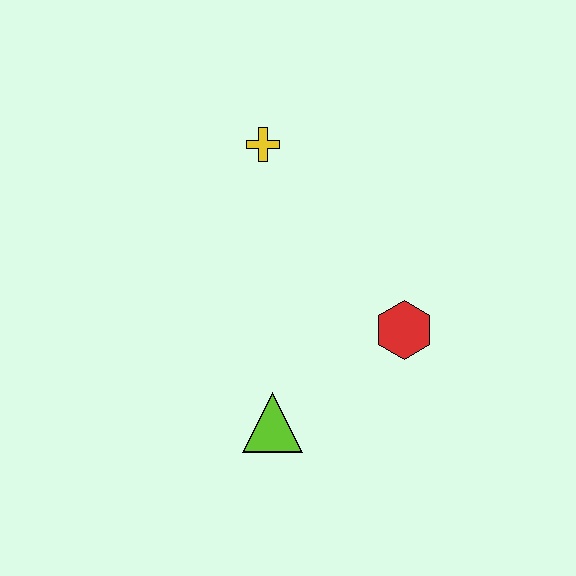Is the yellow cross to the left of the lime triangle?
Yes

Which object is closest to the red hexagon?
The lime triangle is closest to the red hexagon.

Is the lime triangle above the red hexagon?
No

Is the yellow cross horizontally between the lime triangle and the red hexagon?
No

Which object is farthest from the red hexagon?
The yellow cross is farthest from the red hexagon.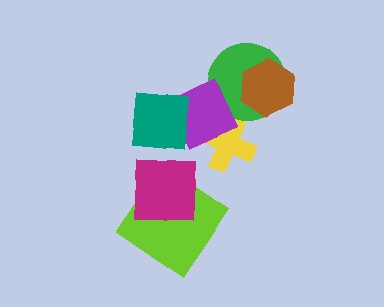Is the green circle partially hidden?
Yes, it is partially covered by another shape.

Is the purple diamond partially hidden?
Yes, it is partially covered by another shape.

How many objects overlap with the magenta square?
1 object overlaps with the magenta square.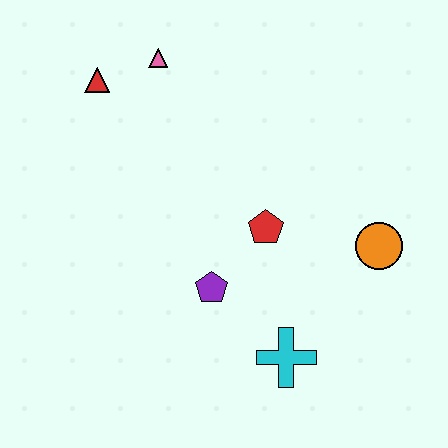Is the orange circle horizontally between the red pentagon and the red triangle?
No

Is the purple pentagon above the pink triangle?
No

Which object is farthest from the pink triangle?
The cyan cross is farthest from the pink triangle.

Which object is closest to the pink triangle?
The red triangle is closest to the pink triangle.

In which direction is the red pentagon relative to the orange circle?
The red pentagon is to the left of the orange circle.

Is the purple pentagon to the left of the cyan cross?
Yes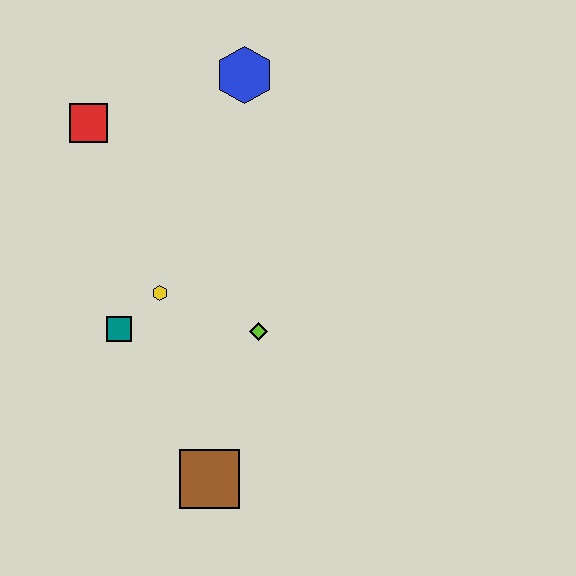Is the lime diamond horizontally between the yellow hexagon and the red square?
No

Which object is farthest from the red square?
The brown square is farthest from the red square.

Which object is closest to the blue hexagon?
The red square is closest to the blue hexagon.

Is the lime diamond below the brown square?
No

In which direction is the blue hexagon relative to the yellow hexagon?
The blue hexagon is above the yellow hexagon.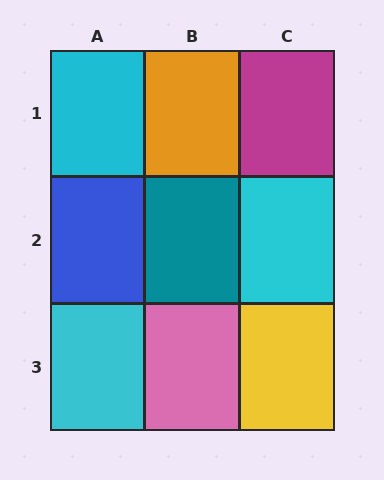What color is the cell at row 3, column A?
Cyan.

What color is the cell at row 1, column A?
Cyan.